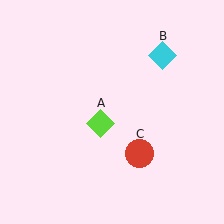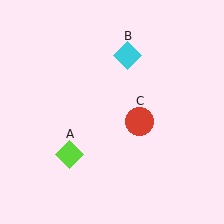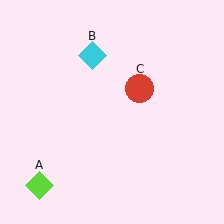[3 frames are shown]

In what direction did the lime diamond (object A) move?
The lime diamond (object A) moved down and to the left.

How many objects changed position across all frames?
3 objects changed position: lime diamond (object A), cyan diamond (object B), red circle (object C).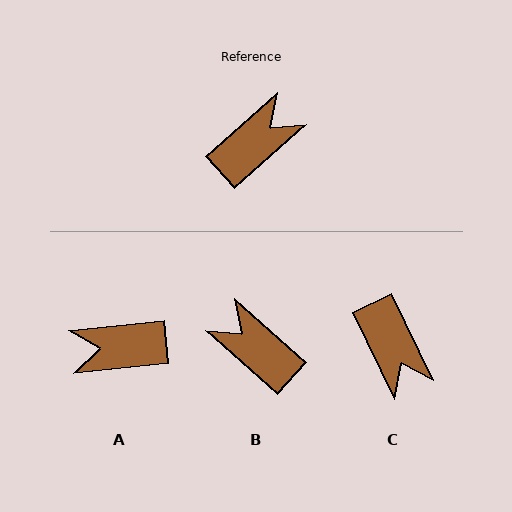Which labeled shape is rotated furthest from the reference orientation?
A, about 144 degrees away.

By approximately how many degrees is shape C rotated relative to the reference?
Approximately 106 degrees clockwise.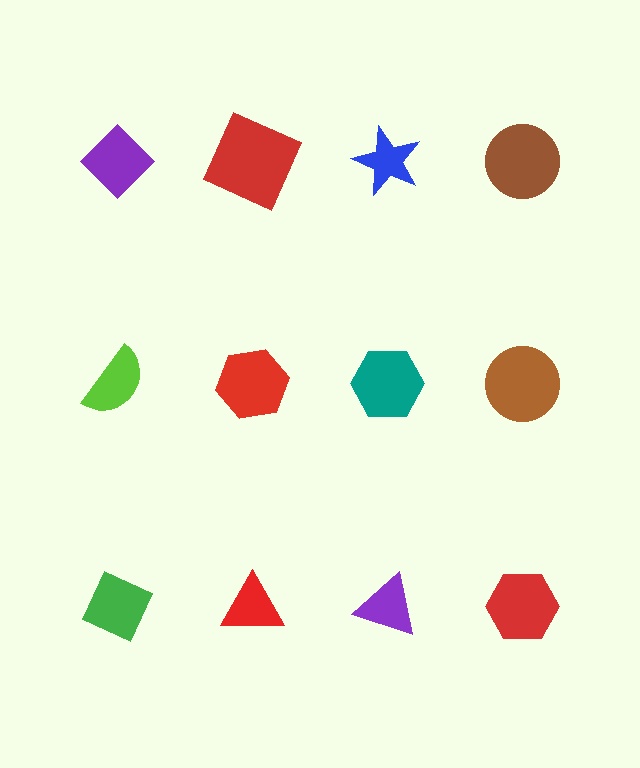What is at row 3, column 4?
A red hexagon.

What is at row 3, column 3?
A purple triangle.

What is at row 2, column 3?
A teal hexagon.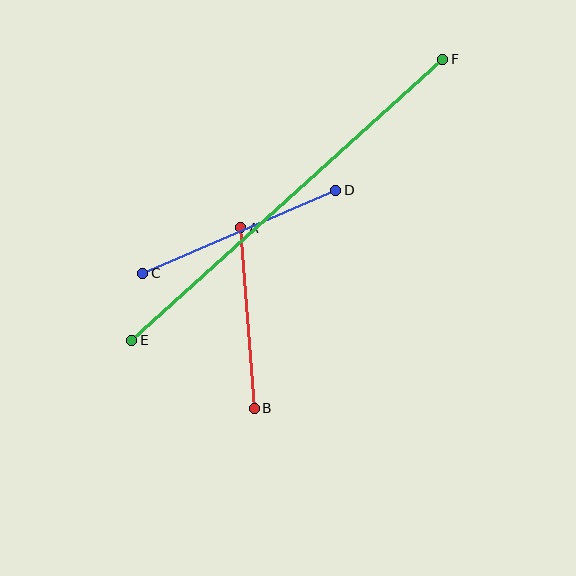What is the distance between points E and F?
The distance is approximately 419 pixels.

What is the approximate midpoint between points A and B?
The midpoint is at approximately (247, 318) pixels.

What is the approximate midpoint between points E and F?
The midpoint is at approximately (287, 200) pixels.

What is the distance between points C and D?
The distance is approximately 210 pixels.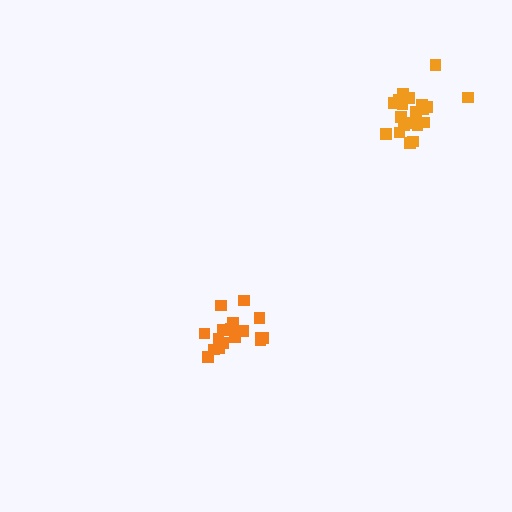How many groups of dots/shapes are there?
There are 2 groups.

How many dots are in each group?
Group 1: 19 dots, Group 2: 20 dots (39 total).